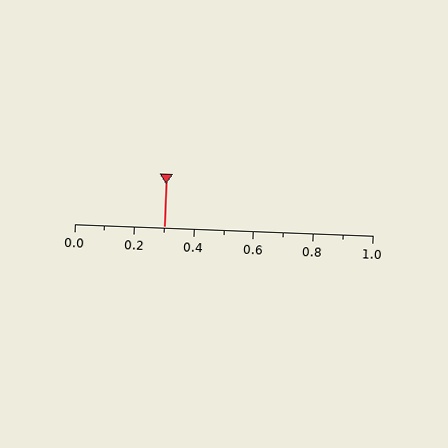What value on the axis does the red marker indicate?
The marker indicates approximately 0.3.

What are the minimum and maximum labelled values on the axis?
The axis runs from 0.0 to 1.0.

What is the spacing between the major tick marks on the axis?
The major ticks are spaced 0.2 apart.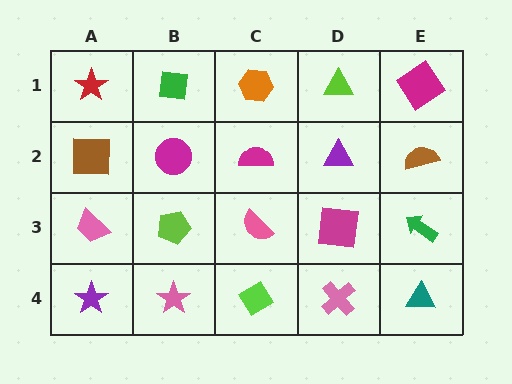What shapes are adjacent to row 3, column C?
A magenta semicircle (row 2, column C), a lime diamond (row 4, column C), a lime pentagon (row 3, column B), a magenta square (row 3, column D).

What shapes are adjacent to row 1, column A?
A brown square (row 2, column A), a green square (row 1, column B).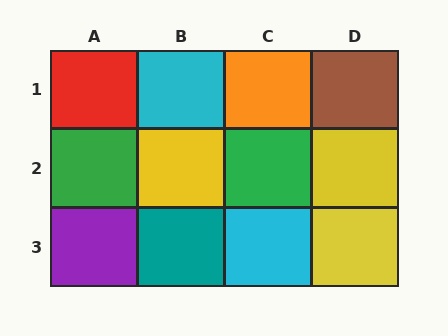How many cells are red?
1 cell is red.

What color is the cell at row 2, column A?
Green.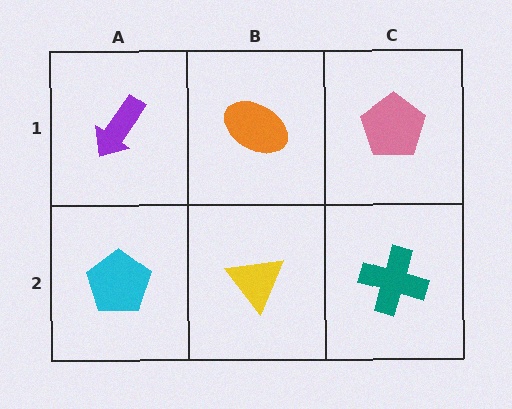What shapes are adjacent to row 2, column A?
A purple arrow (row 1, column A), a yellow triangle (row 2, column B).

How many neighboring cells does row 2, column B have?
3.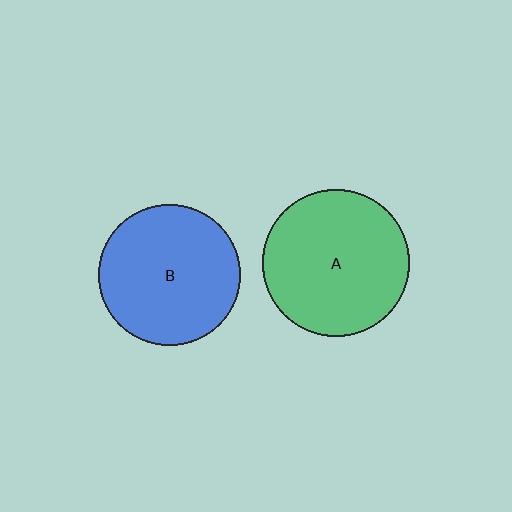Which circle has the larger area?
Circle A (green).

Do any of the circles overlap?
No, none of the circles overlap.